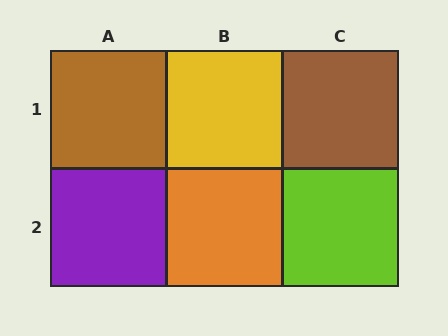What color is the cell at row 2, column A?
Purple.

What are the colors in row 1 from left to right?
Brown, yellow, brown.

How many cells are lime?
1 cell is lime.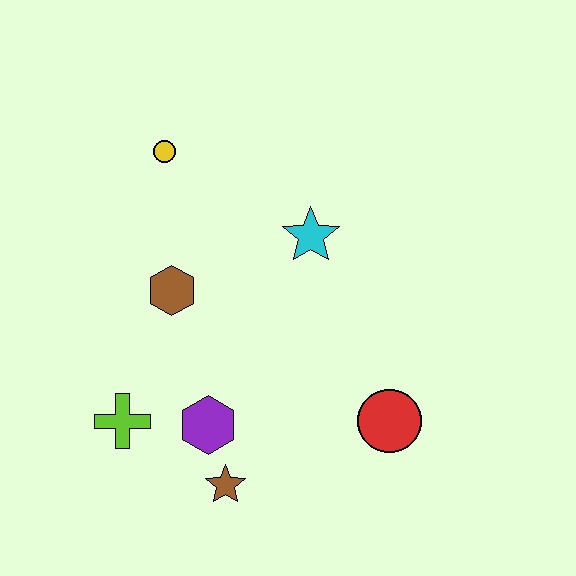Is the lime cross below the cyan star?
Yes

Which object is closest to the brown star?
The purple hexagon is closest to the brown star.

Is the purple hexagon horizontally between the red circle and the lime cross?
Yes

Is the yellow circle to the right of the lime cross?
Yes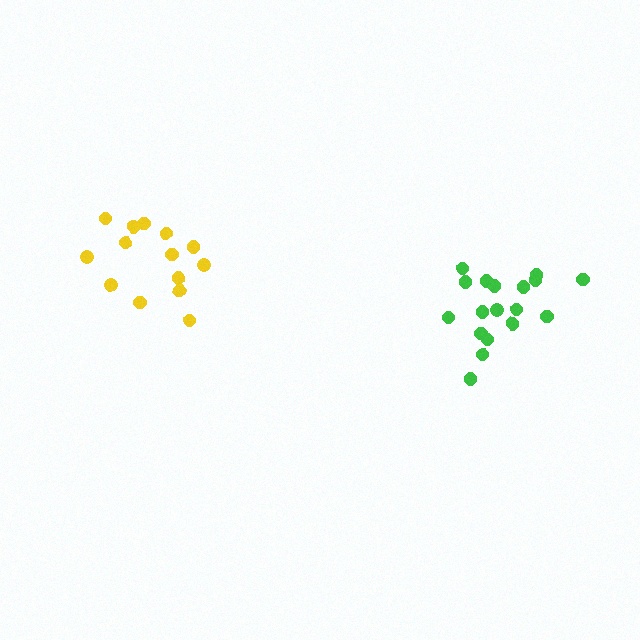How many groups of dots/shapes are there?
There are 2 groups.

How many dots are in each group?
Group 1: 14 dots, Group 2: 18 dots (32 total).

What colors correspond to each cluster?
The clusters are colored: yellow, green.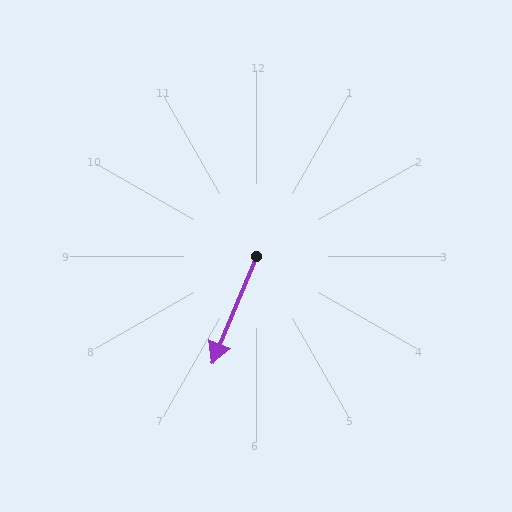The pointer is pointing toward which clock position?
Roughly 7 o'clock.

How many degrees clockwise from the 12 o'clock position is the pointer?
Approximately 203 degrees.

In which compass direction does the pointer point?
Southwest.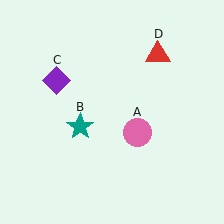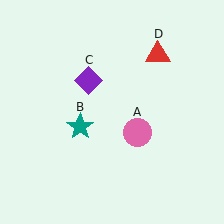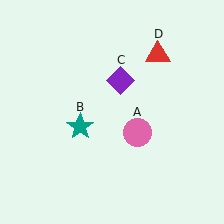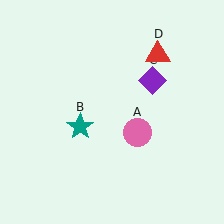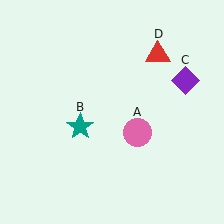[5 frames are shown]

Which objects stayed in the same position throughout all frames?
Pink circle (object A) and teal star (object B) and red triangle (object D) remained stationary.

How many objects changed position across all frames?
1 object changed position: purple diamond (object C).